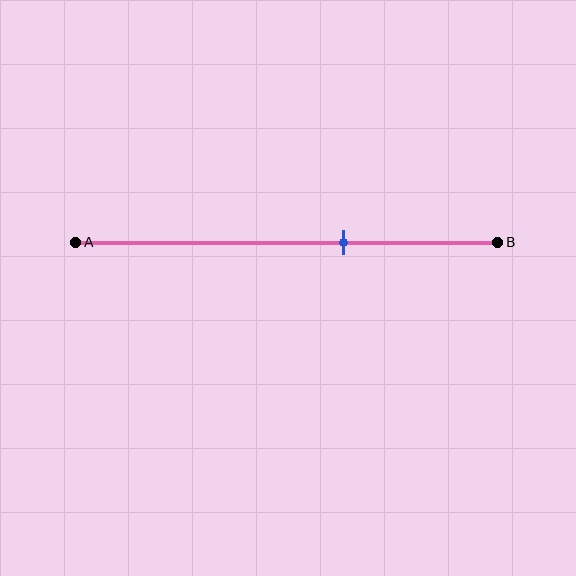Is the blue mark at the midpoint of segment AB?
No, the mark is at about 65% from A, not at the 50% midpoint.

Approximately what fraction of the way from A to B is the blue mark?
The blue mark is approximately 65% of the way from A to B.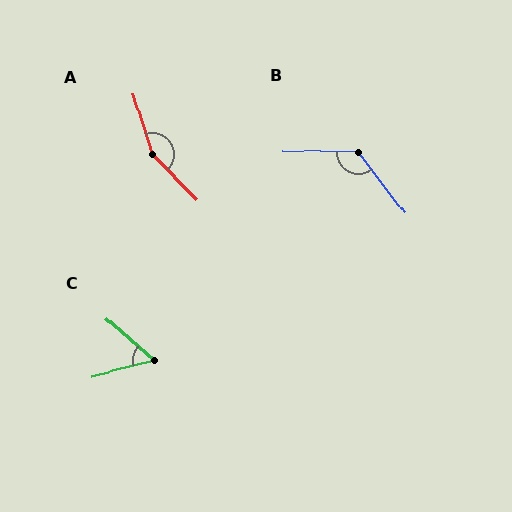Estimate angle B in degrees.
Approximately 128 degrees.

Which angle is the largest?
A, at approximately 153 degrees.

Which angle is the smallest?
C, at approximately 55 degrees.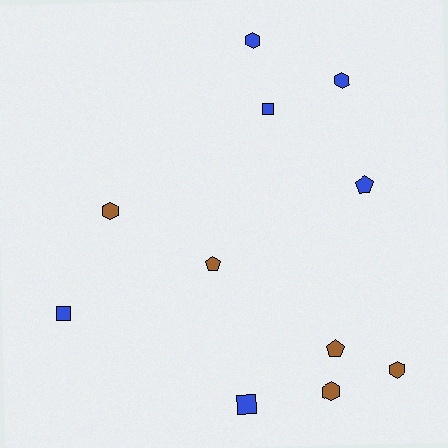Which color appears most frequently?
Blue, with 6 objects.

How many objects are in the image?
There are 11 objects.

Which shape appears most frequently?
Hexagon, with 5 objects.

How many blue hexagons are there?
There are 2 blue hexagons.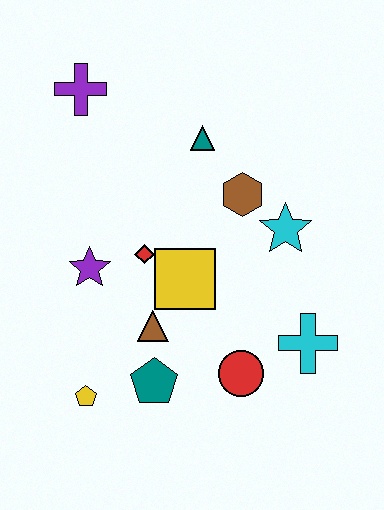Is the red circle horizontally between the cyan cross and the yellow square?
Yes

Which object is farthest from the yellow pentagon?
The purple cross is farthest from the yellow pentagon.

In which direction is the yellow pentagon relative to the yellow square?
The yellow pentagon is below the yellow square.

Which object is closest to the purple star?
The red diamond is closest to the purple star.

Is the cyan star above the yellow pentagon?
Yes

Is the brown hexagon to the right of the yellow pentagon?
Yes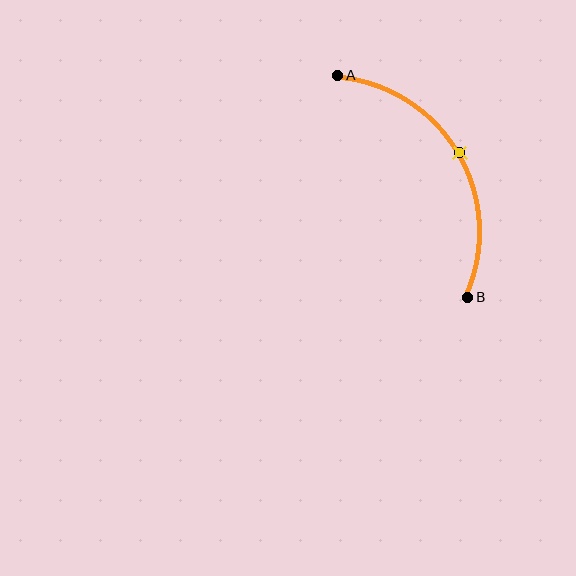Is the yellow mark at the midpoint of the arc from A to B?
Yes. The yellow mark lies on the arc at equal arc-length from both A and B — it is the arc midpoint.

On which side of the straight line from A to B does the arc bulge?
The arc bulges to the right of the straight line connecting A and B.